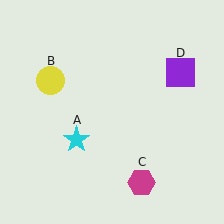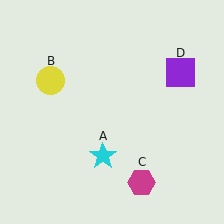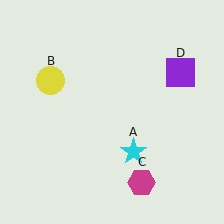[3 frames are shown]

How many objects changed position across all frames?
1 object changed position: cyan star (object A).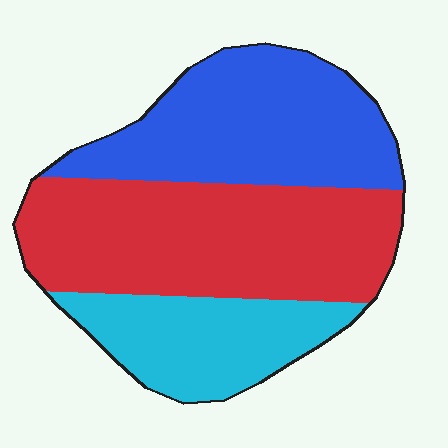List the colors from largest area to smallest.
From largest to smallest: red, blue, cyan.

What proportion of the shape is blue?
Blue covers about 35% of the shape.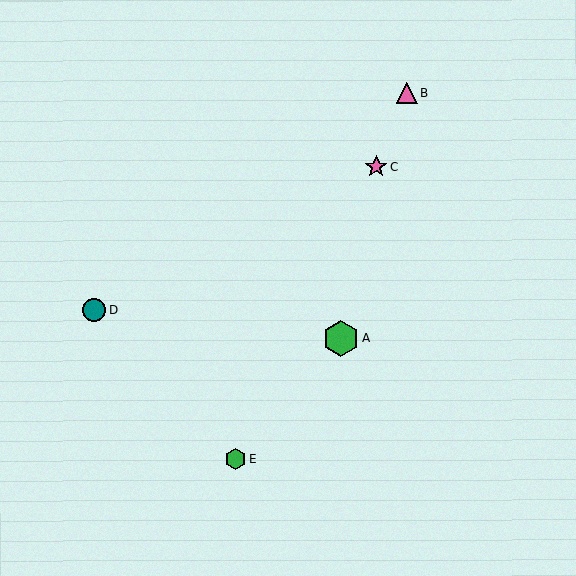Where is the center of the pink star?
The center of the pink star is at (376, 167).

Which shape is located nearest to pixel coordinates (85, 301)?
The teal circle (labeled D) at (94, 310) is nearest to that location.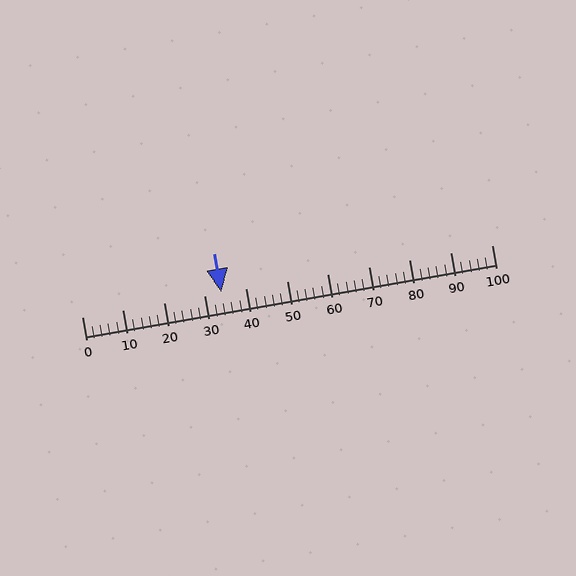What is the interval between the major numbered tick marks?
The major tick marks are spaced 10 units apart.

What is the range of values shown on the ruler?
The ruler shows values from 0 to 100.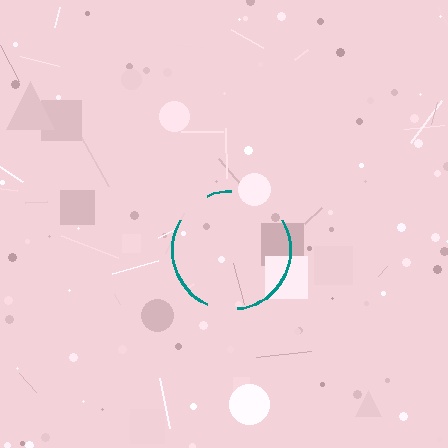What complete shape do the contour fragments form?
The contour fragments form a circle.